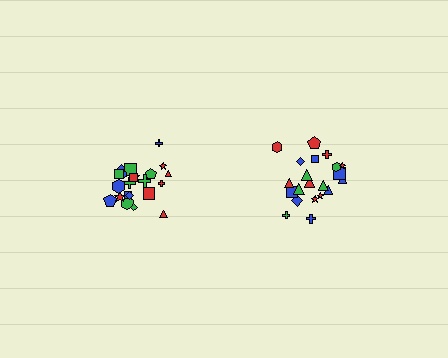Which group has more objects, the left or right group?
The left group.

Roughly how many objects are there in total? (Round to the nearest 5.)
Roughly 45 objects in total.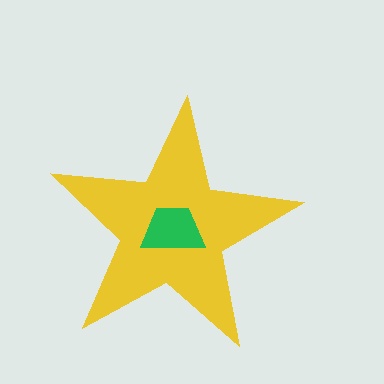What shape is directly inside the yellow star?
The green trapezoid.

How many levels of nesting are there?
2.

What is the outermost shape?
The yellow star.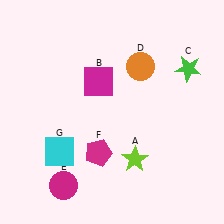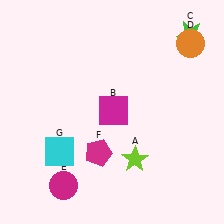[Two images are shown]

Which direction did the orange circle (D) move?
The orange circle (D) moved right.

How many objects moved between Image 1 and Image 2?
3 objects moved between the two images.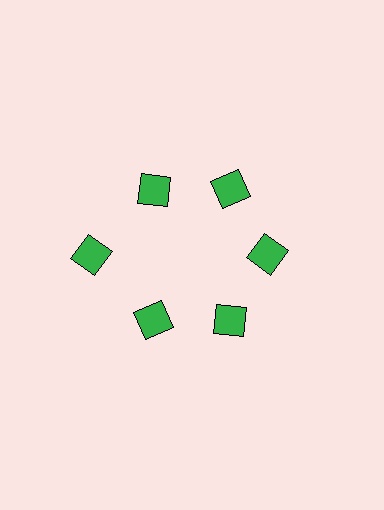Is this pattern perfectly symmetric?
No. The 6 green squares are arranged in a ring, but one element near the 9 o'clock position is pushed outward from the center, breaking the 6-fold rotational symmetry.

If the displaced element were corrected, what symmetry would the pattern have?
It would have 6-fold rotational symmetry — the pattern would map onto itself every 60 degrees.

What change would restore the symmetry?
The symmetry would be restored by moving it inward, back onto the ring so that all 6 squares sit at equal angles and equal distance from the center.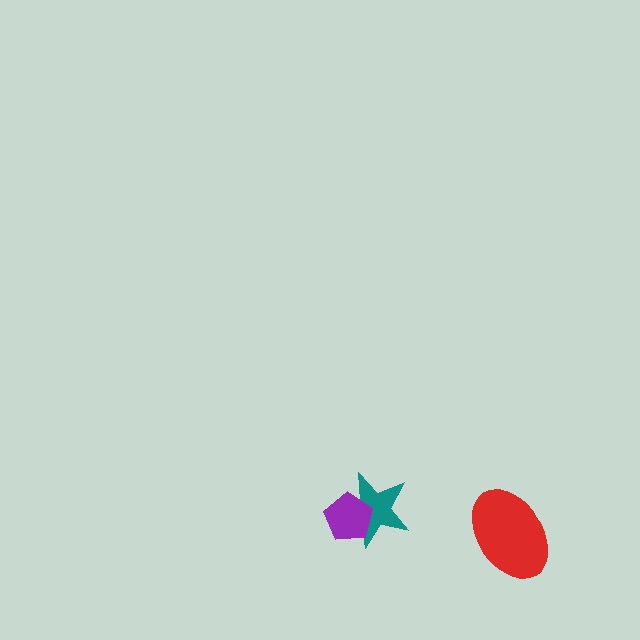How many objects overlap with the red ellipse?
0 objects overlap with the red ellipse.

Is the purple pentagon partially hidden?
No, no other shape covers it.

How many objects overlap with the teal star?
1 object overlaps with the teal star.